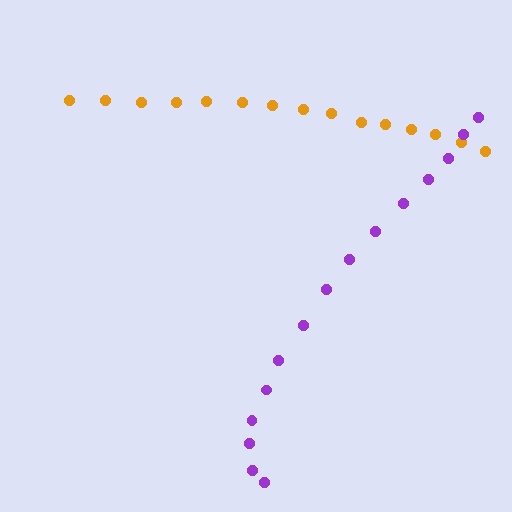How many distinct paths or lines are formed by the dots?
There are 2 distinct paths.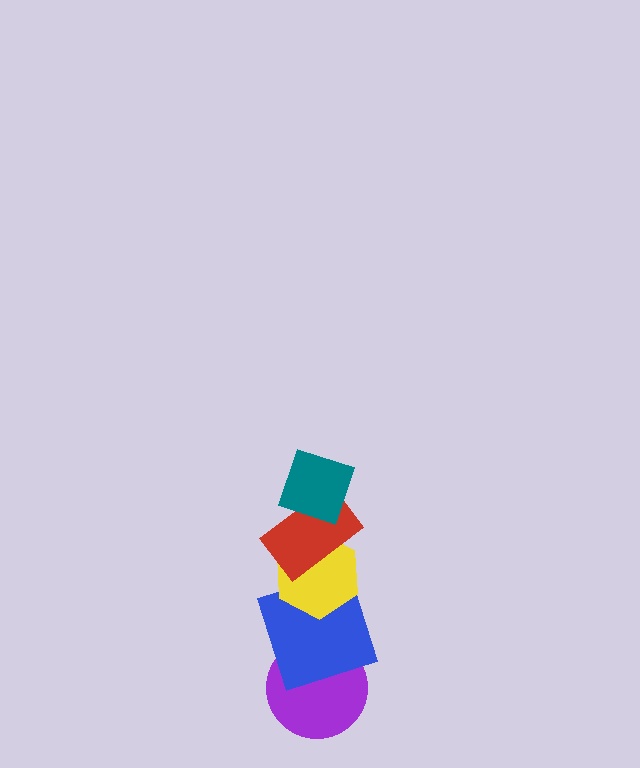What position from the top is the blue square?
The blue square is 4th from the top.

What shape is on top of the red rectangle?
The teal diamond is on top of the red rectangle.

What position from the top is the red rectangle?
The red rectangle is 2nd from the top.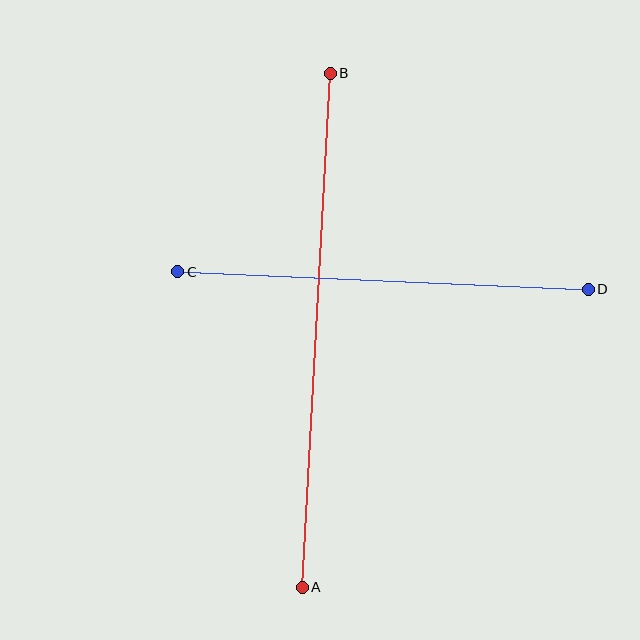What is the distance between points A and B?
The distance is approximately 515 pixels.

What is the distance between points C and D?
The distance is approximately 411 pixels.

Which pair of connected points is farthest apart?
Points A and B are farthest apart.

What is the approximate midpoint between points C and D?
The midpoint is at approximately (383, 280) pixels.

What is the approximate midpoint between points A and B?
The midpoint is at approximately (316, 330) pixels.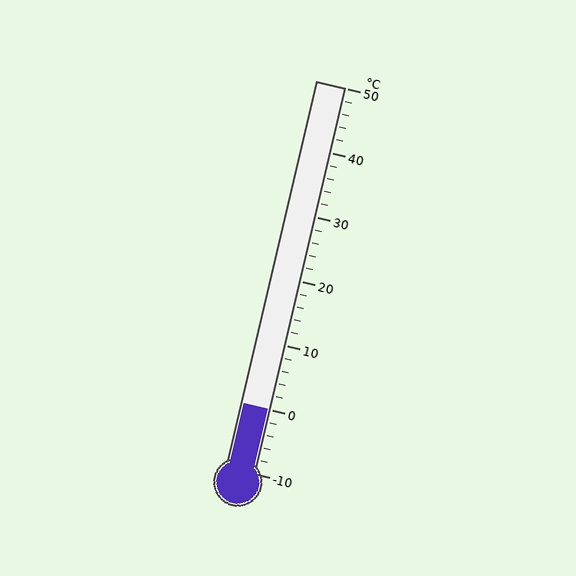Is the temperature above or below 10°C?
The temperature is below 10°C.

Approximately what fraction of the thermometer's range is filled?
The thermometer is filled to approximately 15% of its range.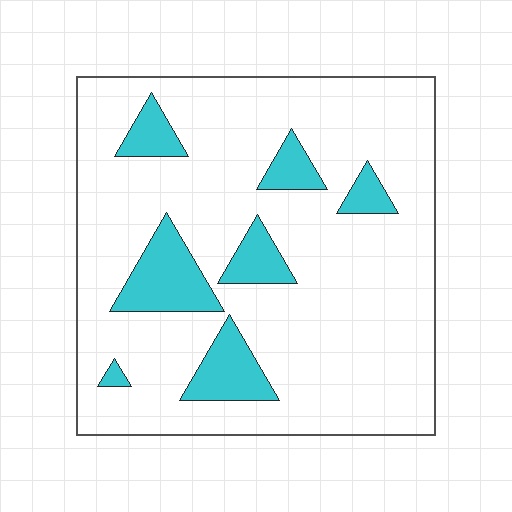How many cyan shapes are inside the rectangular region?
7.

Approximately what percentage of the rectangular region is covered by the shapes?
Approximately 15%.